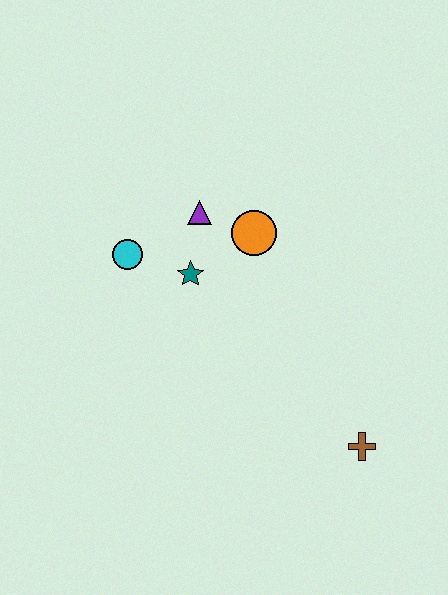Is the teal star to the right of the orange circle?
No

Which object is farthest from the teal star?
The brown cross is farthest from the teal star.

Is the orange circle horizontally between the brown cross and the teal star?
Yes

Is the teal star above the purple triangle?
No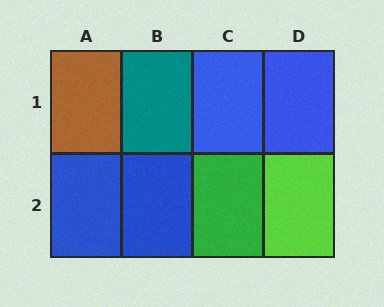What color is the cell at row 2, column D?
Lime.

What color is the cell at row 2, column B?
Blue.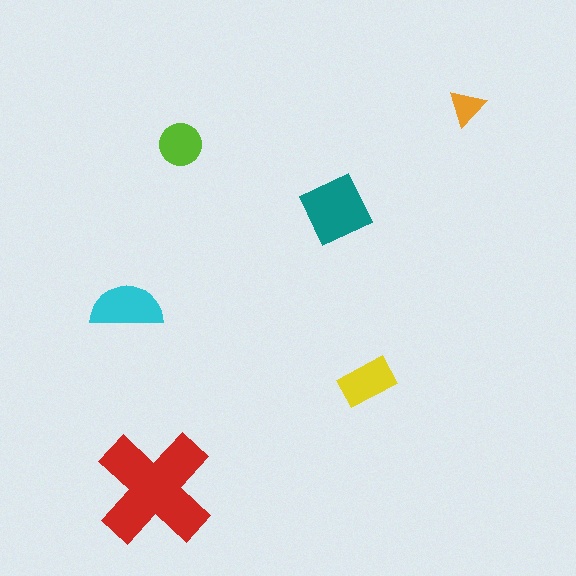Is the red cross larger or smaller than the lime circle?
Larger.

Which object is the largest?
The red cross.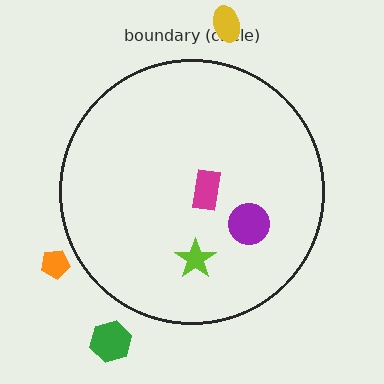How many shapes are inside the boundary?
3 inside, 3 outside.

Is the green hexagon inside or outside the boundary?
Outside.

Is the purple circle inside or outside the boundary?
Inside.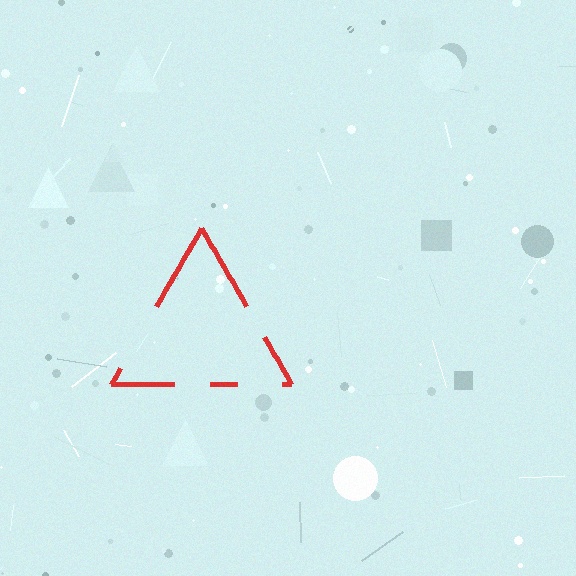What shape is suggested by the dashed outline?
The dashed outline suggests a triangle.